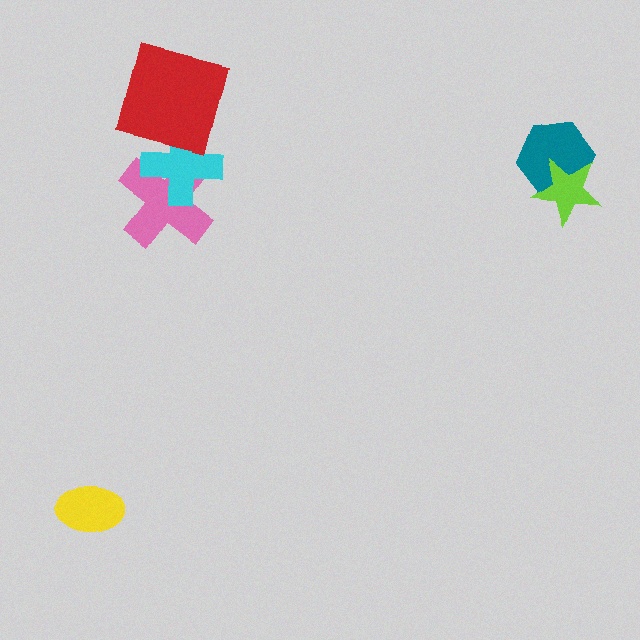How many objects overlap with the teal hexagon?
1 object overlaps with the teal hexagon.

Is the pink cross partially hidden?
Yes, it is partially covered by another shape.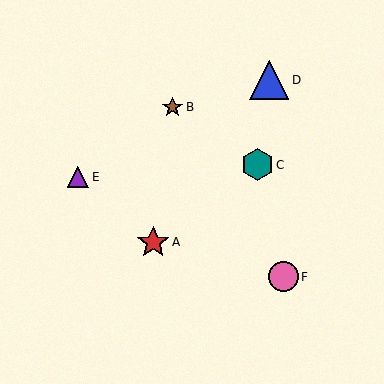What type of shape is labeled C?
Shape C is a teal hexagon.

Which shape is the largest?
The blue triangle (labeled D) is the largest.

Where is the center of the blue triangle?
The center of the blue triangle is at (269, 80).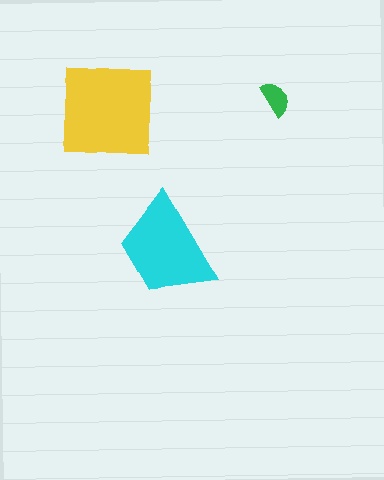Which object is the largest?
The yellow square.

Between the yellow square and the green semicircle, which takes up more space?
The yellow square.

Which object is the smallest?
The green semicircle.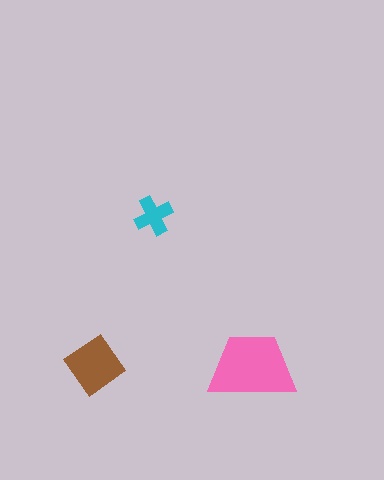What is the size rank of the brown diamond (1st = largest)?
2nd.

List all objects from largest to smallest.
The pink trapezoid, the brown diamond, the cyan cross.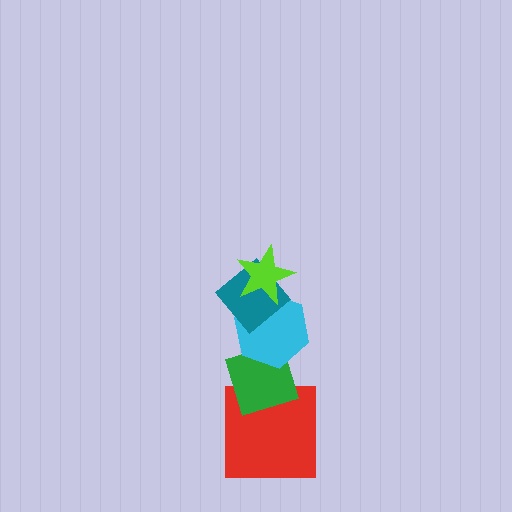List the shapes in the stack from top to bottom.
From top to bottom: the lime star, the teal diamond, the cyan hexagon, the green diamond, the red square.